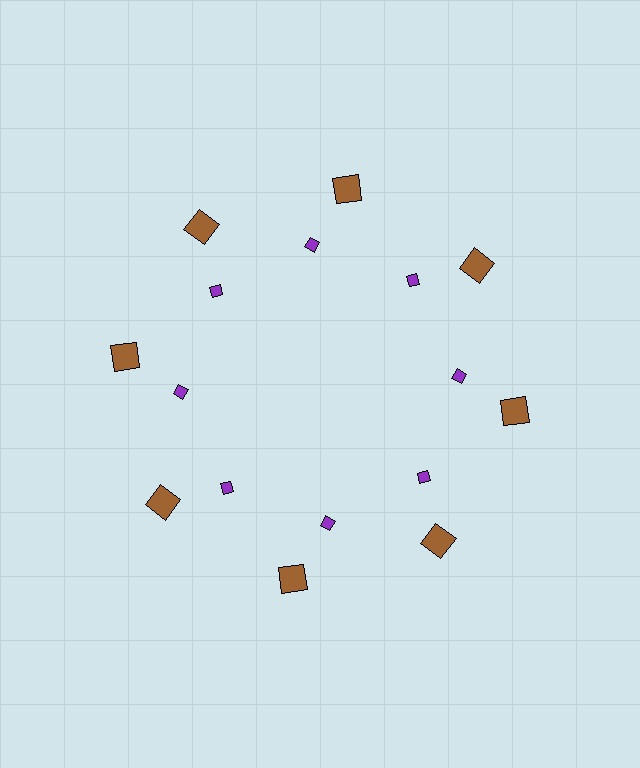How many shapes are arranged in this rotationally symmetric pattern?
There are 16 shapes, arranged in 8 groups of 2.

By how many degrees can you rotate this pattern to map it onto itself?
The pattern maps onto itself every 45 degrees of rotation.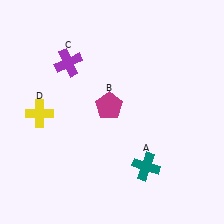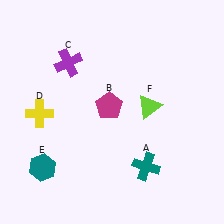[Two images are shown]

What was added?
A teal hexagon (E), a lime triangle (F) were added in Image 2.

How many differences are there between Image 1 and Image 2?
There are 2 differences between the two images.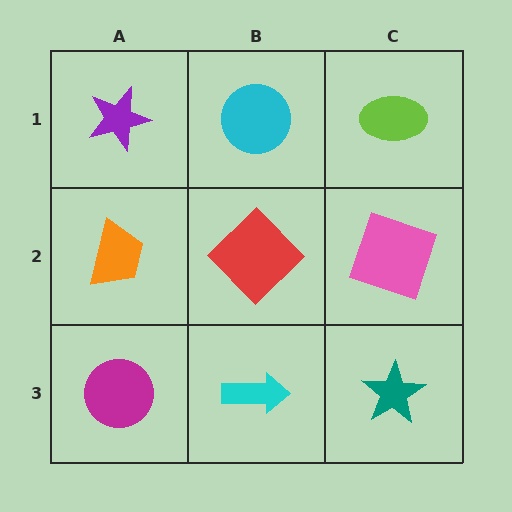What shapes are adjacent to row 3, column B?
A red diamond (row 2, column B), a magenta circle (row 3, column A), a teal star (row 3, column C).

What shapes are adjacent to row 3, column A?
An orange trapezoid (row 2, column A), a cyan arrow (row 3, column B).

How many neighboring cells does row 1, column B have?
3.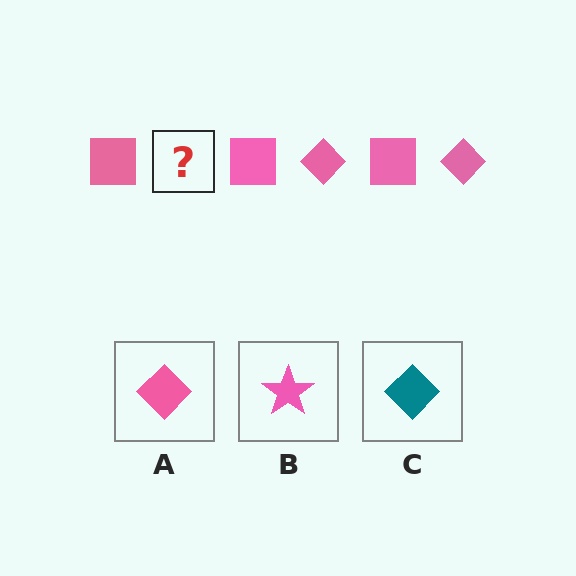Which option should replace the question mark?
Option A.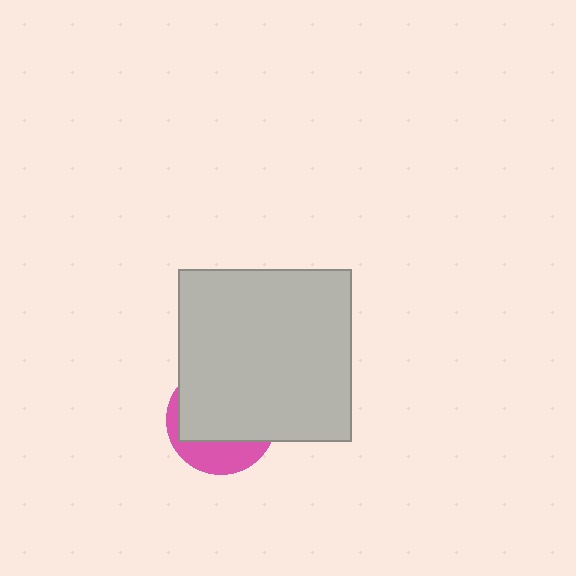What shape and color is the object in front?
The object in front is a light gray square.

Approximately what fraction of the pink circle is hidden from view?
Roughly 69% of the pink circle is hidden behind the light gray square.